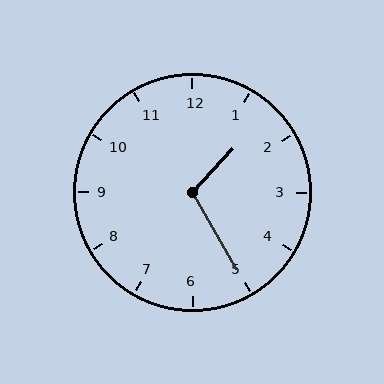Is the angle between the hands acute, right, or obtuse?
It is obtuse.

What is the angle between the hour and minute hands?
Approximately 108 degrees.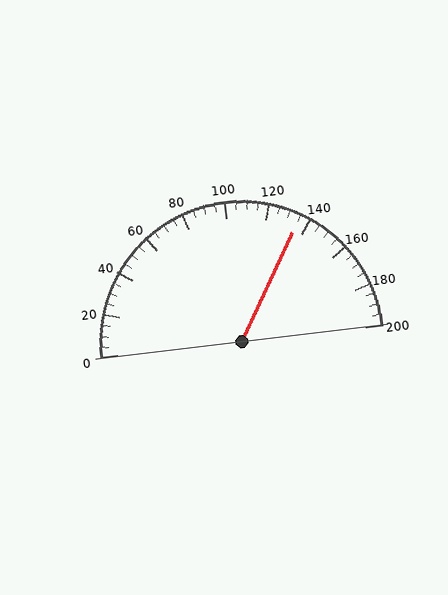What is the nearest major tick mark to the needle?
The nearest major tick mark is 140.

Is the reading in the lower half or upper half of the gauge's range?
The reading is in the upper half of the range (0 to 200).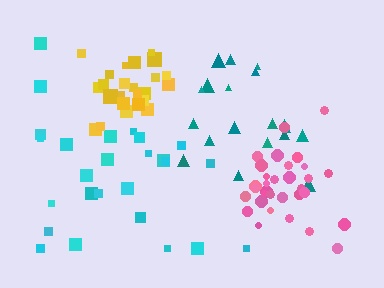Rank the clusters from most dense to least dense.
yellow, pink, teal, cyan.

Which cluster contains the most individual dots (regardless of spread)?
Pink (33).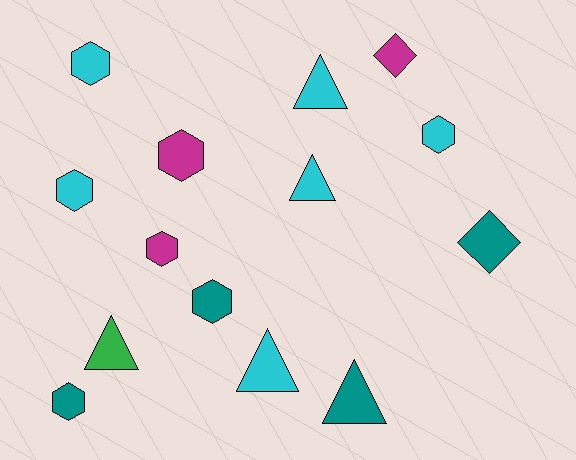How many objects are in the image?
There are 14 objects.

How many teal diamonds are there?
There is 1 teal diamond.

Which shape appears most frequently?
Hexagon, with 7 objects.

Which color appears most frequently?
Cyan, with 6 objects.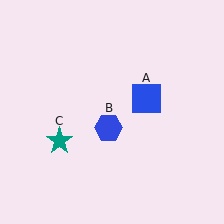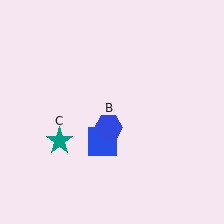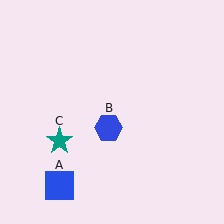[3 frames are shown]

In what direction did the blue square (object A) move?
The blue square (object A) moved down and to the left.